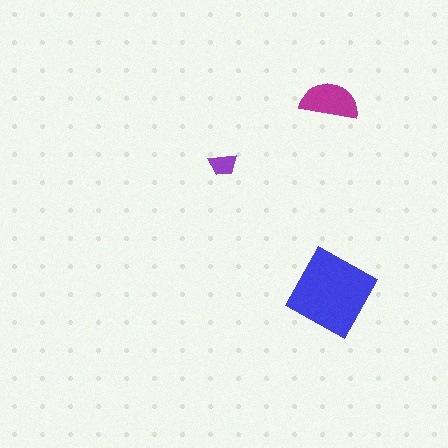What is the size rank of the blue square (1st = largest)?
1st.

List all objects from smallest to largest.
The purple trapezoid, the magenta semicircle, the blue square.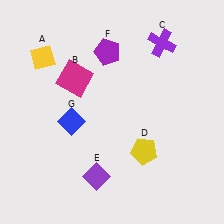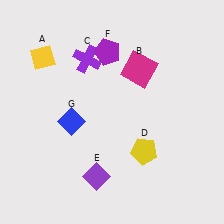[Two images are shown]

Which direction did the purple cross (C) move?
The purple cross (C) moved left.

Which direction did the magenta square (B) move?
The magenta square (B) moved right.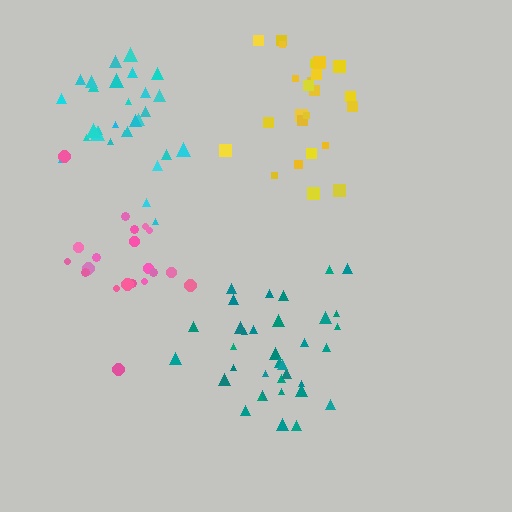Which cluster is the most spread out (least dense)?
Pink.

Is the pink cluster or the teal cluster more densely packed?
Teal.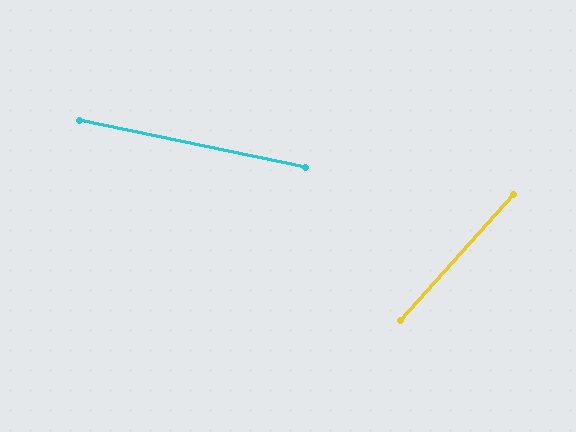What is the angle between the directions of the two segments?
Approximately 60 degrees.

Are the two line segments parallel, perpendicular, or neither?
Neither parallel nor perpendicular — they differ by about 60°.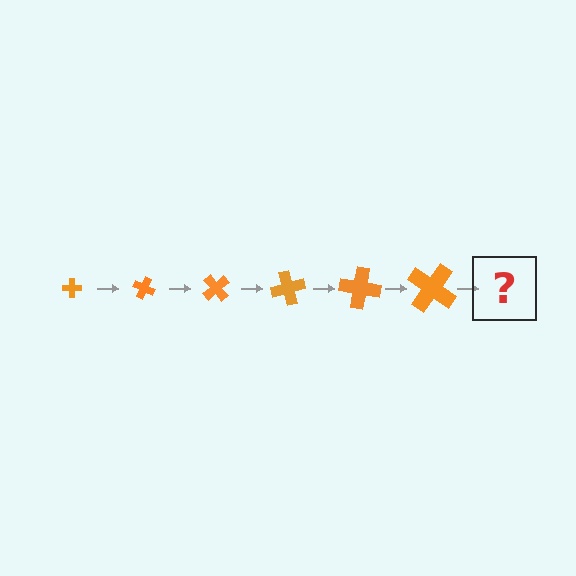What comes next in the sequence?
The next element should be a cross, larger than the previous one and rotated 150 degrees from the start.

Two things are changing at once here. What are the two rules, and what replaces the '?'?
The two rules are that the cross grows larger each step and it rotates 25 degrees each step. The '?' should be a cross, larger than the previous one and rotated 150 degrees from the start.